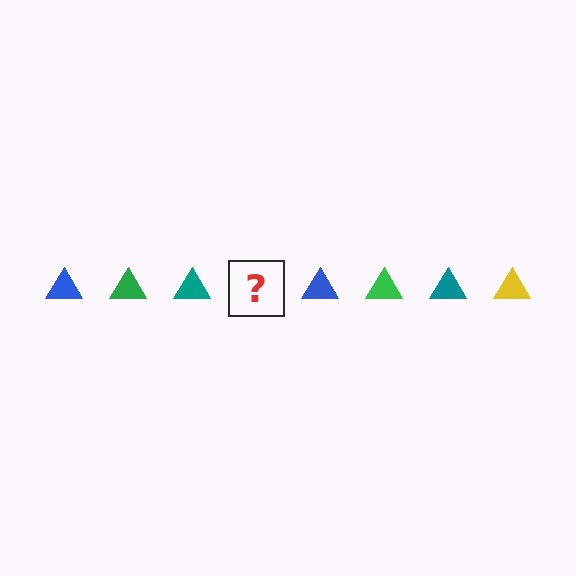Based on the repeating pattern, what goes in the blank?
The blank should be a yellow triangle.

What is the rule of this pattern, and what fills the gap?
The rule is that the pattern cycles through blue, green, teal, yellow triangles. The gap should be filled with a yellow triangle.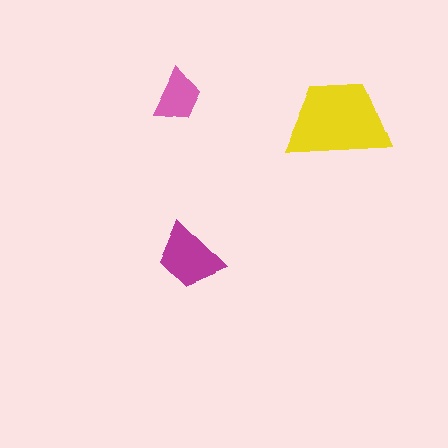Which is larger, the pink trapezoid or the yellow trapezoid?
The yellow one.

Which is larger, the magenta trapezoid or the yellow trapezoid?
The yellow one.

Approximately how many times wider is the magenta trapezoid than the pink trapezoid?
About 1.5 times wider.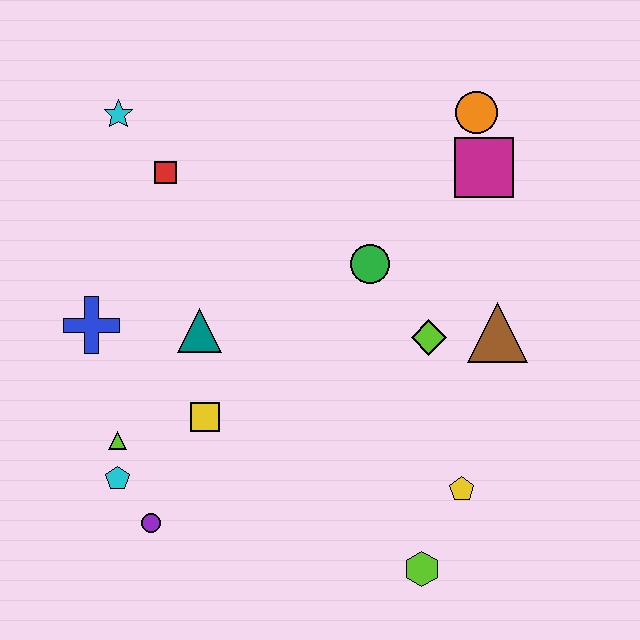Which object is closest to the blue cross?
The teal triangle is closest to the blue cross.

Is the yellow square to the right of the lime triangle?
Yes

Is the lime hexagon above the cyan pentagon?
No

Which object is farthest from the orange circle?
The purple circle is farthest from the orange circle.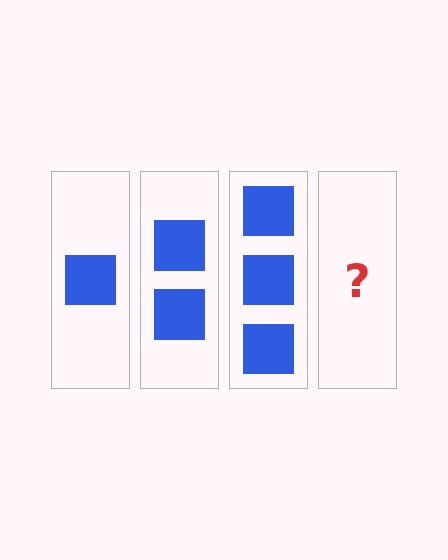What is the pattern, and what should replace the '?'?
The pattern is that each step adds one more square. The '?' should be 4 squares.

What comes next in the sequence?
The next element should be 4 squares.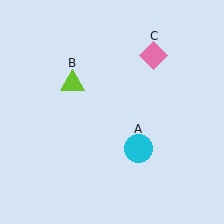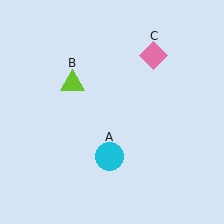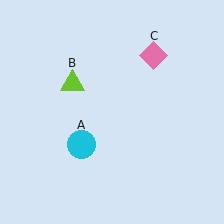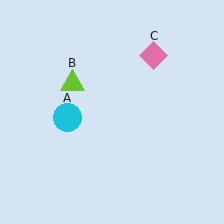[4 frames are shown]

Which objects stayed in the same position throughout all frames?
Lime triangle (object B) and pink diamond (object C) remained stationary.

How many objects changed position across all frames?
1 object changed position: cyan circle (object A).